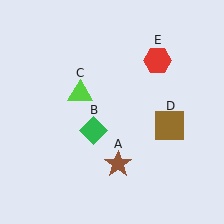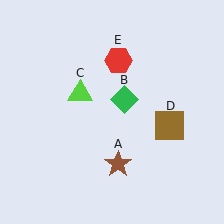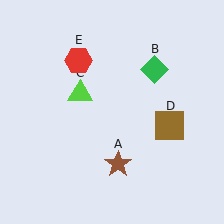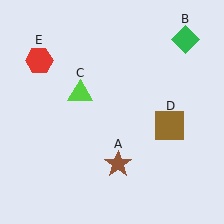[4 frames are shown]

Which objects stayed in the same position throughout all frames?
Brown star (object A) and lime triangle (object C) and brown square (object D) remained stationary.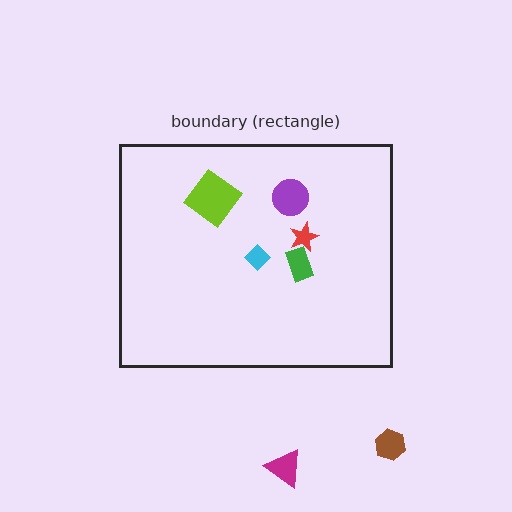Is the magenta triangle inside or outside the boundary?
Outside.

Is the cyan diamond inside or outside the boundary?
Inside.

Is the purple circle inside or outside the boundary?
Inside.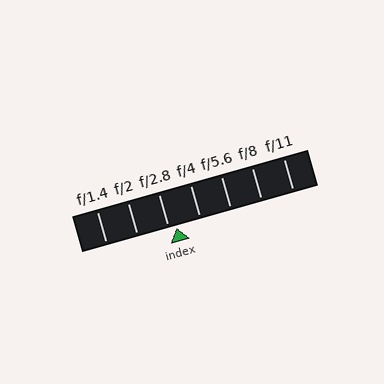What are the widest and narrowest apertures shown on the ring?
The widest aperture shown is f/1.4 and the narrowest is f/11.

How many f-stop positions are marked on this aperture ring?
There are 7 f-stop positions marked.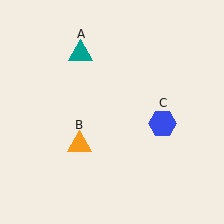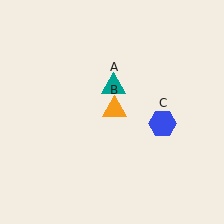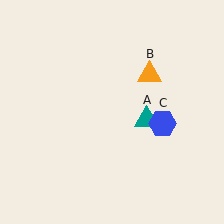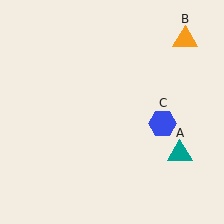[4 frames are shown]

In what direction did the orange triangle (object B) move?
The orange triangle (object B) moved up and to the right.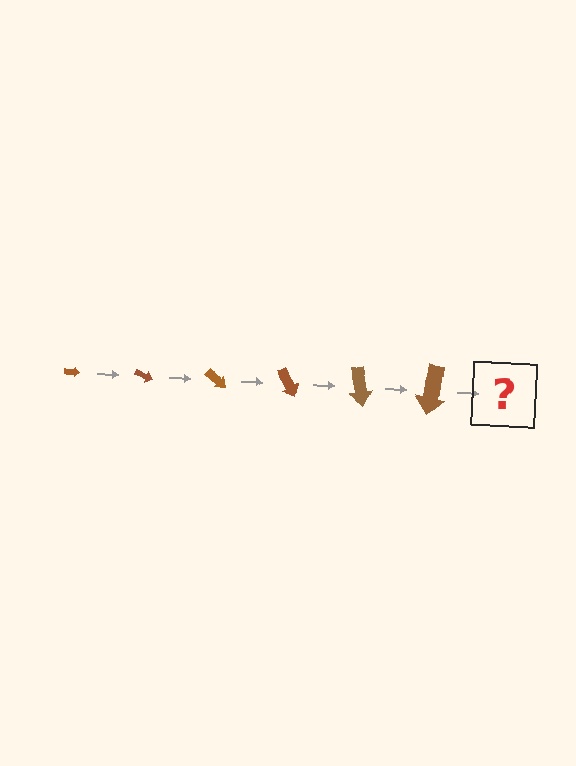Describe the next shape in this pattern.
It should be an arrow, larger than the previous one and rotated 120 degrees from the start.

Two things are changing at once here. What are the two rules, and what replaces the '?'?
The two rules are that the arrow grows larger each step and it rotates 20 degrees each step. The '?' should be an arrow, larger than the previous one and rotated 120 degrees from the start.